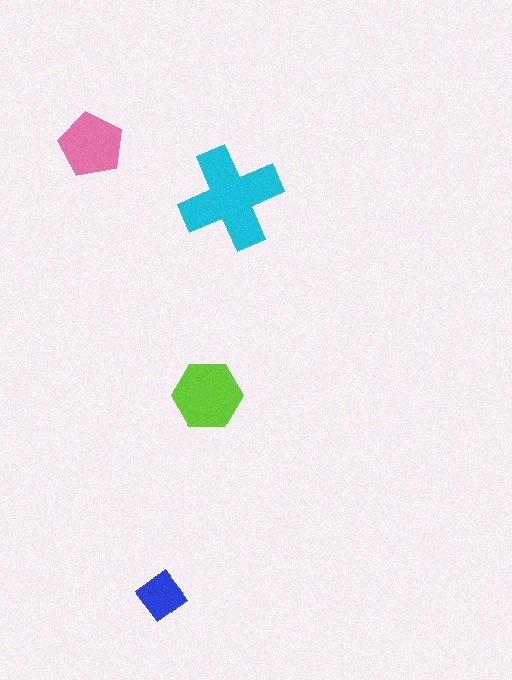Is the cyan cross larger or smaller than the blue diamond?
Larger.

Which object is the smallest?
The blue diamond.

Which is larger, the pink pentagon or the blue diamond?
The pink pentagon.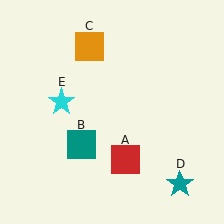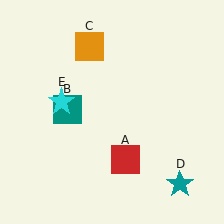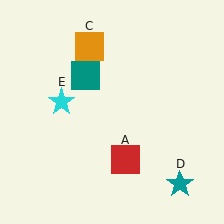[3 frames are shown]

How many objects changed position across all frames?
1 object changed position: teal square (object B).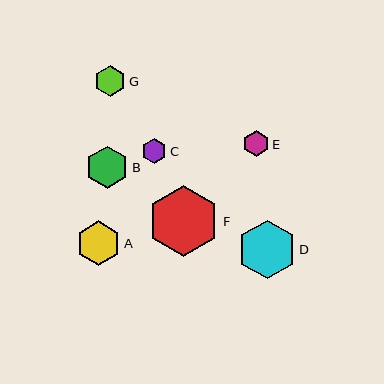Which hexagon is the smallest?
Hexagon C is the smallest with a size of approximately 25 pixels.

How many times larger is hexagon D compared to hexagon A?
Hexagon D is approximately 1.3 times the size of hexagon A.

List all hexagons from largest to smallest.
From largest to smallest: F, D, A, B, G, E, C.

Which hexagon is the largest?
Hexagon F is the largest with a size of approximately 72 pixels.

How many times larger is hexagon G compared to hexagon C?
Hexagon G is approximately 1.2 times the size of hexagon C.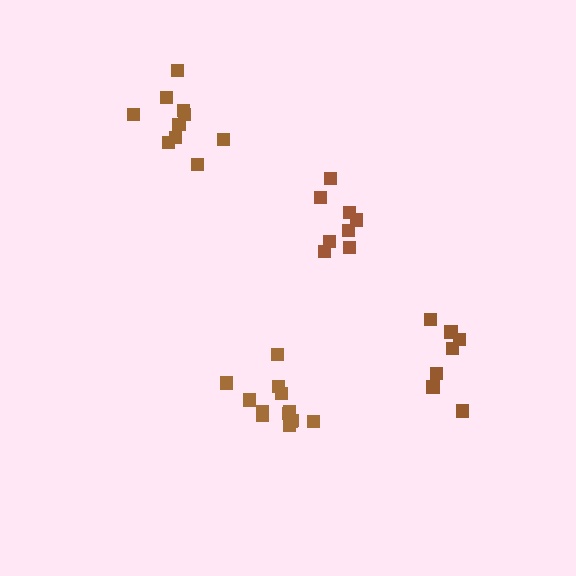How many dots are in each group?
Group 1: 8 dots, Group 2: 10 dots, Group 3: 13 dots, Group 4: 7 dots (38 total).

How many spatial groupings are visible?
There are 4 spatial groupings.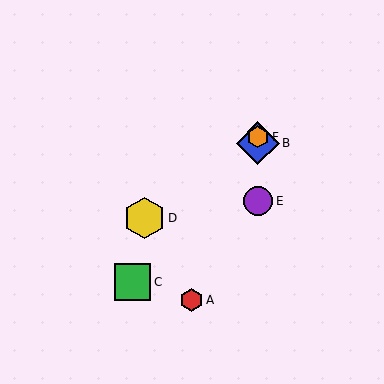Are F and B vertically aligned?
Yes, both are at x≈258.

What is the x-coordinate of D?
Object D is at x≈144.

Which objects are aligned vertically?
Objects B, E, F are aligned vertically.